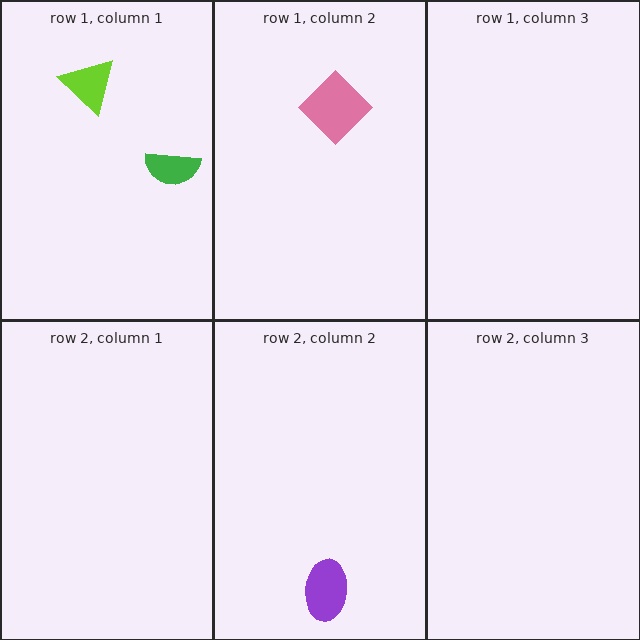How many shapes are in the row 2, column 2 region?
1.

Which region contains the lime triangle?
The row 1, column 1 region.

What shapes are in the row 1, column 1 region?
The green semicircle, the lime triangle.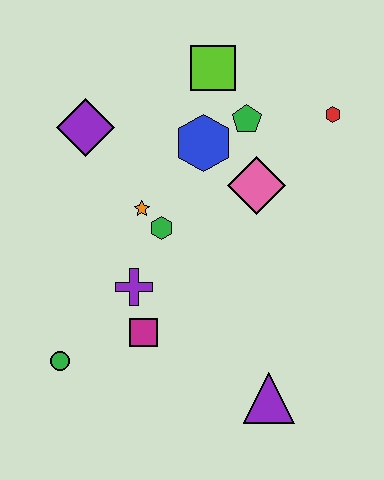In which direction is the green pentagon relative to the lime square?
The green pentagon is below the lime square.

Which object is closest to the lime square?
The green pentagon is closest to the lime square.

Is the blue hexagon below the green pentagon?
Yes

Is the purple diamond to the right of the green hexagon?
No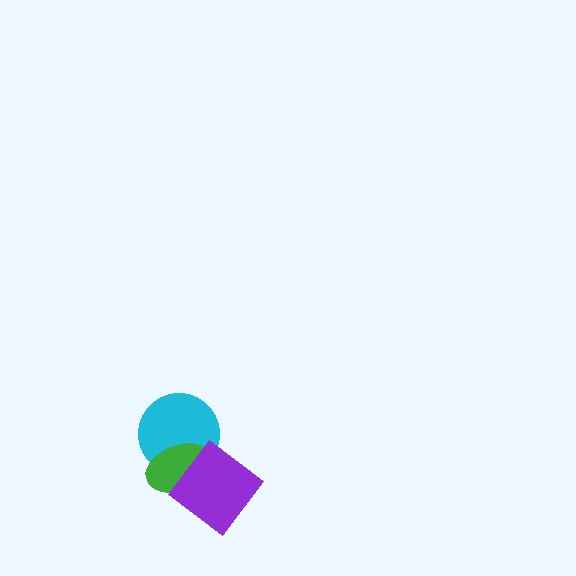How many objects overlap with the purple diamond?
2 objects overlap with the purple diamond.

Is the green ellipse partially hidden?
Yes, it is partially covered by another shape.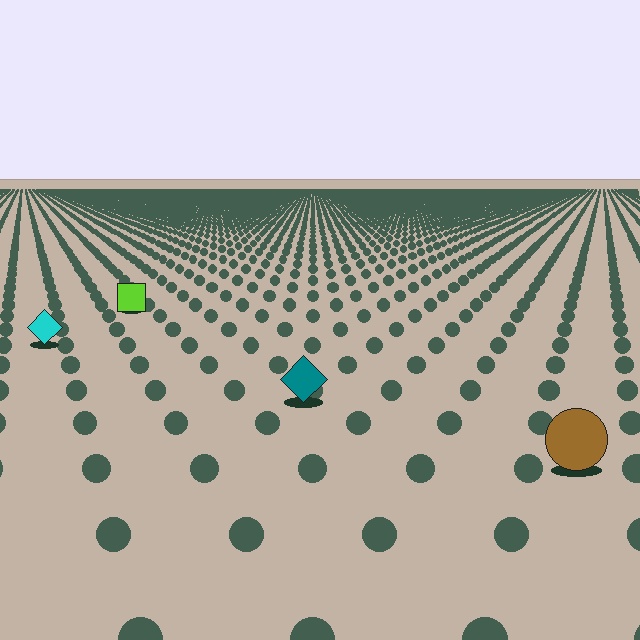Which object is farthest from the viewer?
The lime square is farthest from the viewer. It appears smaller and the ground texture around it is denser.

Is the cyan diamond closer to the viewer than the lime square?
Yes. The cyan diamond is closer — you can tell from the texture gradient: the ground texture is coarser near it.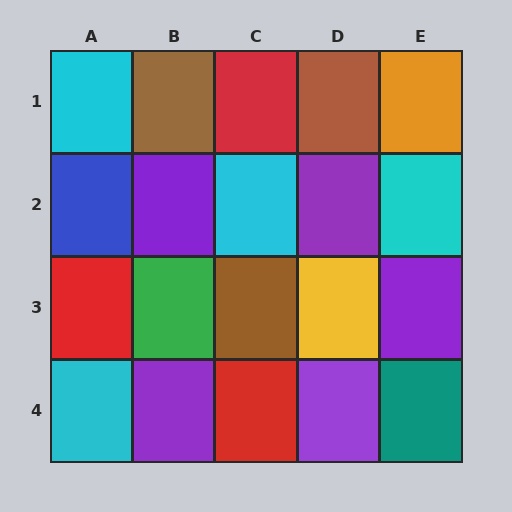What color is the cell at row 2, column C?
Cyan.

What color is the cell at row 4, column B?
Purple.